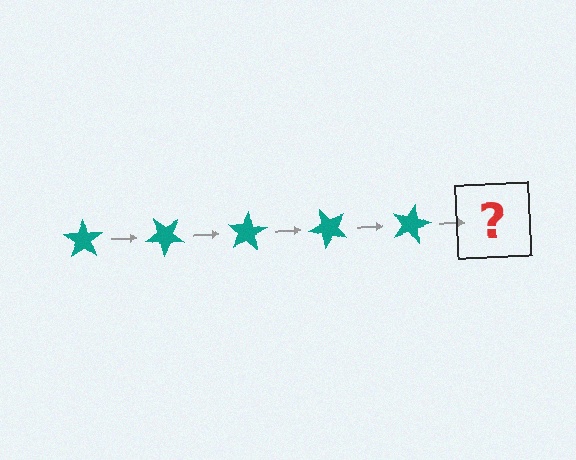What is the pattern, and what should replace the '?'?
The pattern is that the star rotates 40 degrees each step. The '?' should be a teal star rotated 200 degrees.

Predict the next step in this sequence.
The next step is a teal star rotated 200 degrees.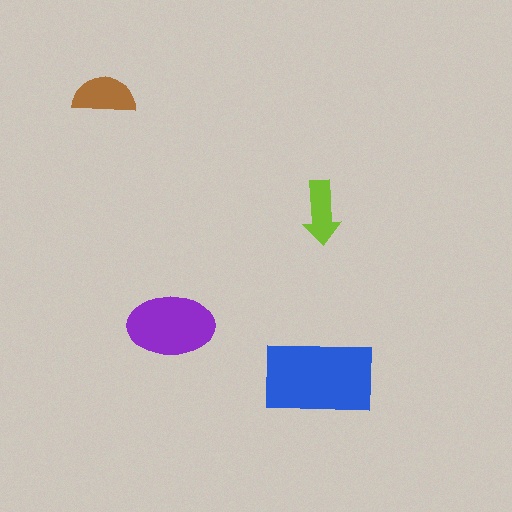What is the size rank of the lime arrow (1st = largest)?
4th.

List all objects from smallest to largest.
The lime arrow, the brown semicircle, the purple ellipse, the blue rectangle.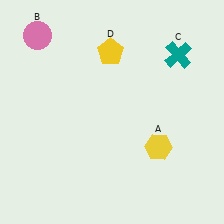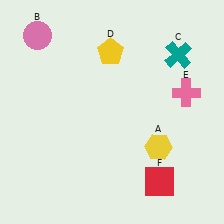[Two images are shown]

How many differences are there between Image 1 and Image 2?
There are 2 differences between the two images.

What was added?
A pink cross (E), a red square (F) were added in Image 2.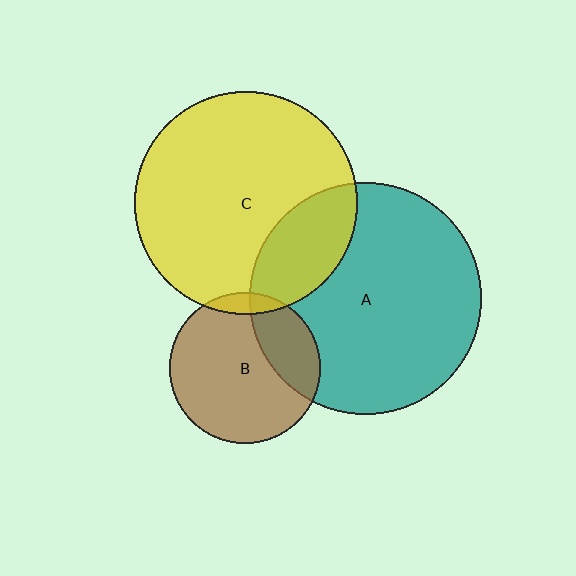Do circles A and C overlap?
Yes.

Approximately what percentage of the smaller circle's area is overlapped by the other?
Approximately 20%.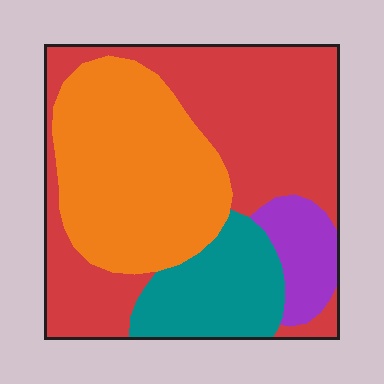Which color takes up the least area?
Purple, at roughly 10%.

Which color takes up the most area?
Red, at roughly 45%.